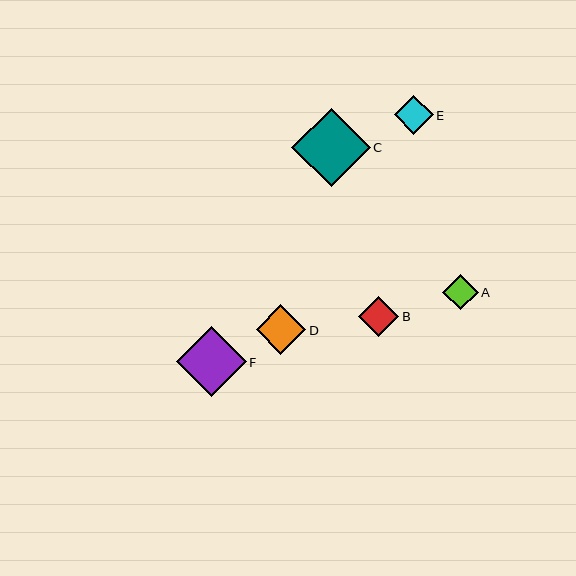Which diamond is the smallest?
Diamond A is the smallest with a size of approximately 35 pixels.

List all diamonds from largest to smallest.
From largest to smallest: C, F, D, B, E, A.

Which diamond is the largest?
Diamond C is the largest with a size of approximately 79 pixels.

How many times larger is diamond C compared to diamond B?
Diamond C is approximately 1.9 times the size of diamond B.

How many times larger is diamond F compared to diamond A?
Diamond F is approximately 2.0 times the size of diamond A.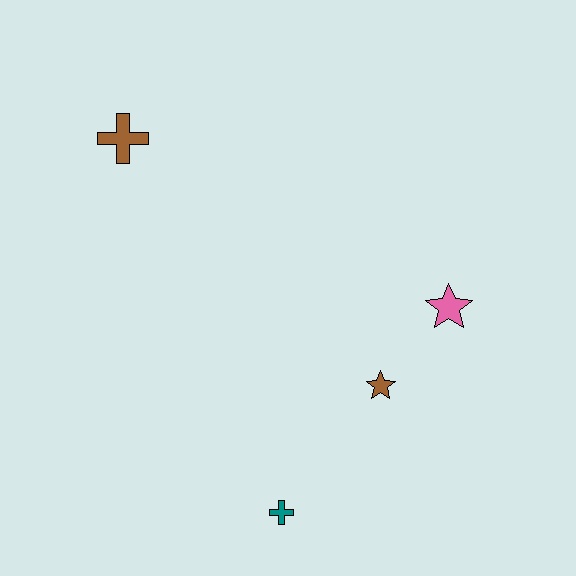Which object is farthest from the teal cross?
The brown cross is farthest from the teal cross.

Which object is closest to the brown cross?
The brown star is closest to the brown cross.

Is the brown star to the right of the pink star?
No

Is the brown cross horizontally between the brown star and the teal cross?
No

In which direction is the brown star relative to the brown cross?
The brown star is to the right of the brown cross.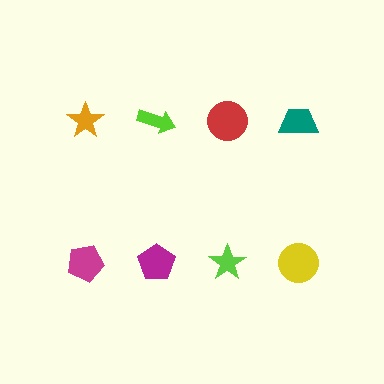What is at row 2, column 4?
A yellow circle.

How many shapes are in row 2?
4 shapes.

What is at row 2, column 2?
A magenta pentagon.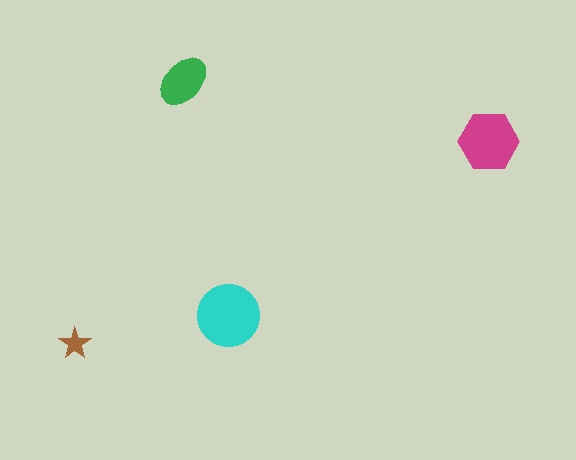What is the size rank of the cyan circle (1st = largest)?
1st.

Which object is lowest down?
The brown star is bottommost.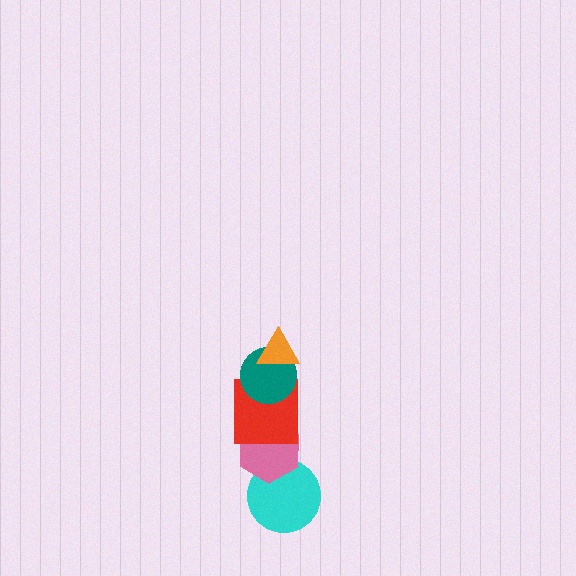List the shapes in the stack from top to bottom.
From top to bottom: the orange triangle, the teal circle, the red square, the pink hexagon, the cyan circle.